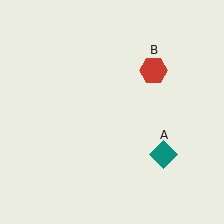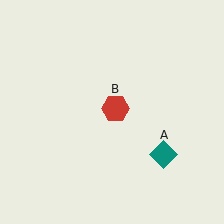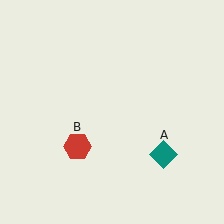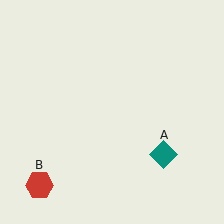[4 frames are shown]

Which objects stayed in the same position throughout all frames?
Teal diamond (object A) remained stationary.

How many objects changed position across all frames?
1 object changed position: red hexagon (object B).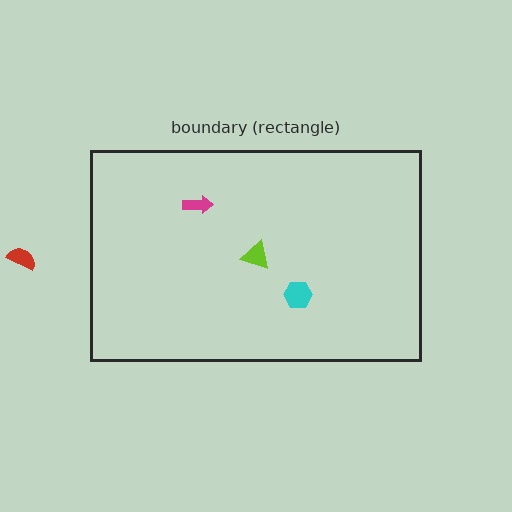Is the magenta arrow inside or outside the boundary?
Inside.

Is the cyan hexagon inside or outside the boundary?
Inside.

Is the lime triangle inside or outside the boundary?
Inside.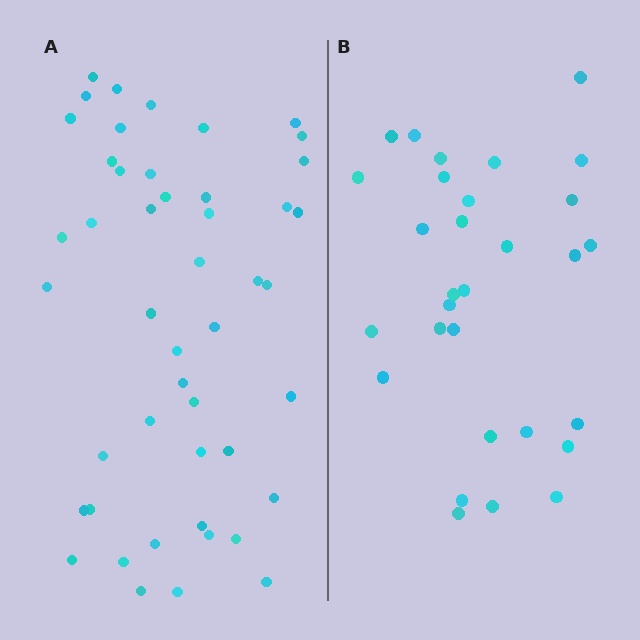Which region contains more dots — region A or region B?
Region A (the left region) has more dots.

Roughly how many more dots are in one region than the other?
Region A has approximately 15 more dots than region B.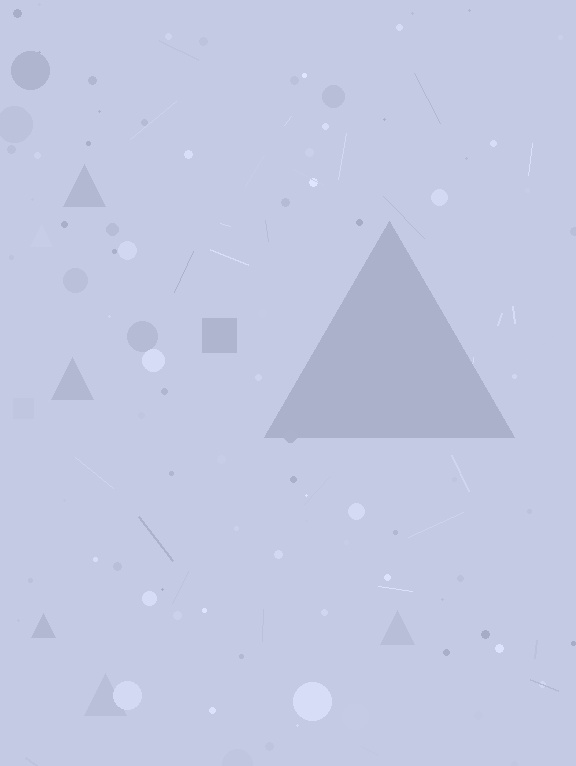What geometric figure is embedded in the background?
A triangle is embedded in the background.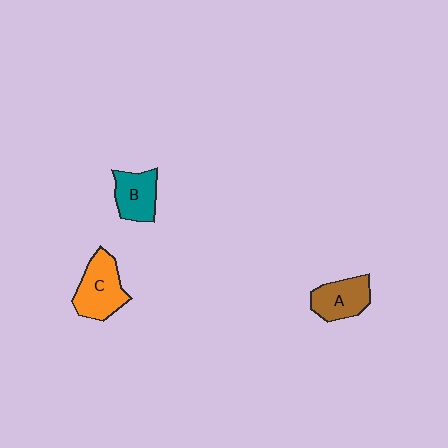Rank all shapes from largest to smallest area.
From largest to smallest: C (orange), A (brown), B (teal).